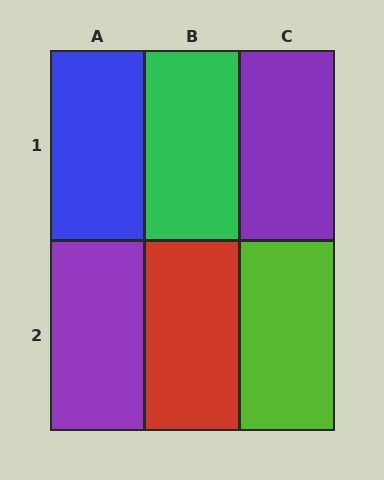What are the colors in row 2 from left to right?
Purple, red, lime.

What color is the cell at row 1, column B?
Green.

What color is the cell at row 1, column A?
Blue.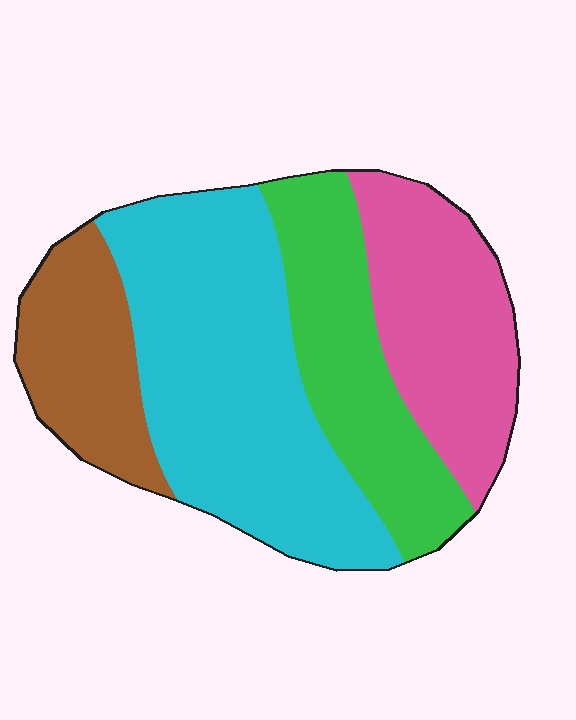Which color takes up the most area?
Cyan, at roughly 40%.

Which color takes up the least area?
Brown, at roughly 15%.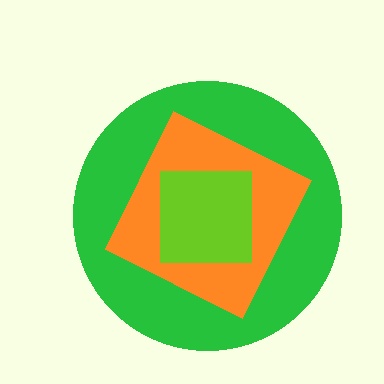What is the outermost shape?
The green circle.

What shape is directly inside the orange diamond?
The lime square.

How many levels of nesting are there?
3.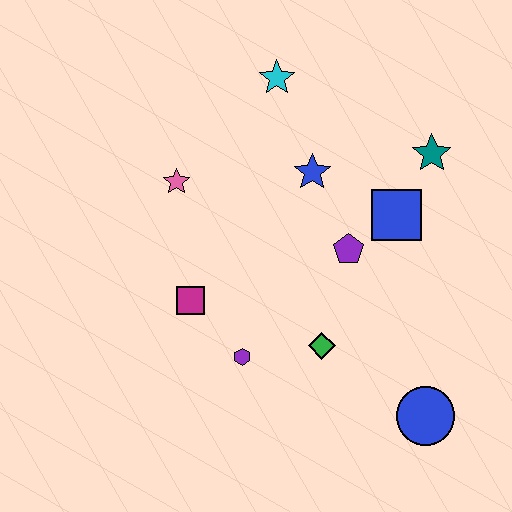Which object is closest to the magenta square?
The purple hexagon is closest to the magenta square.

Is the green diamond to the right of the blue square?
No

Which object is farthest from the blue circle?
The cyan star is farthest from the blue circle.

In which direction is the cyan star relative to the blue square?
The cyan star is above the blue square.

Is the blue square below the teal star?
Yes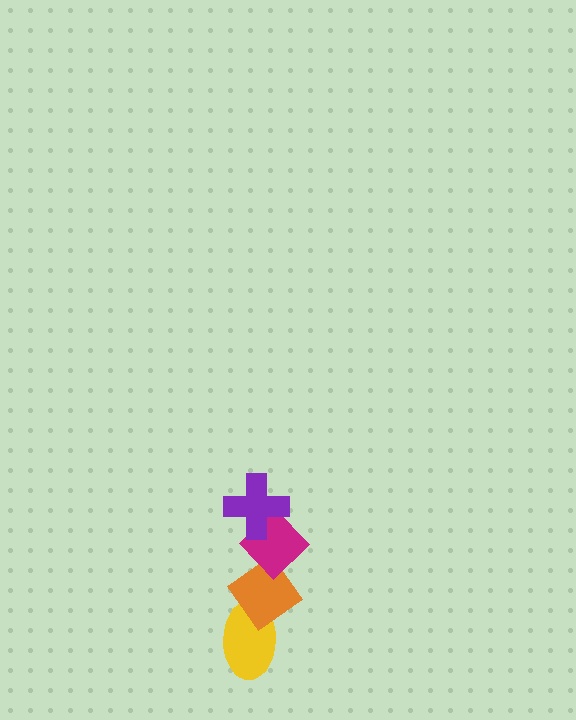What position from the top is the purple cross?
The purple cross is 1st from the top.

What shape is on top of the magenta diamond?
The purple cross is on top of the magenta diamond.